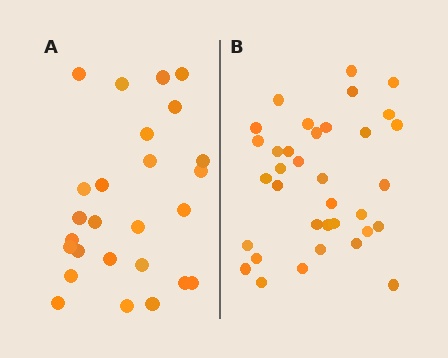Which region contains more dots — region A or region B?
Region B (the right region) has more dots.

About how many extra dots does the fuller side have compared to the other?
Region B has roughly 8 or so more dots than region A.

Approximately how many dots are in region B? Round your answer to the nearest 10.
About 40 dots. (The exact count is 35, which rounds to 40.)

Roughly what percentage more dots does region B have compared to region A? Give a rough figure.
About 35% more.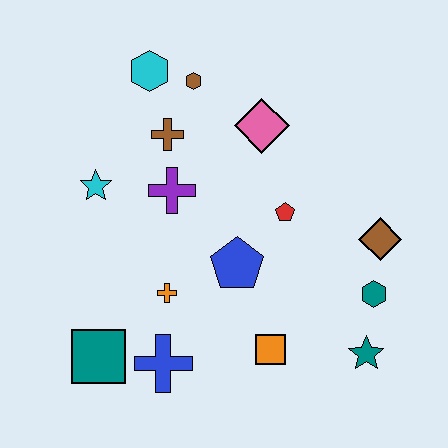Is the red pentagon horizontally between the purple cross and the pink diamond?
No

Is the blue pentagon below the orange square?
No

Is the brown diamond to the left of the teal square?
No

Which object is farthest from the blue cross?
The cyan hexagon is farthest from the blue cross.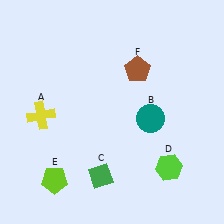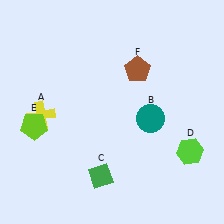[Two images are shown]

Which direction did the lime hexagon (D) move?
The lime hexagon (D) moved right.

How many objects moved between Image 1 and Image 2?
2 objects moved between the two images.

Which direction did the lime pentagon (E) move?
The lime pentagon (E) moved up.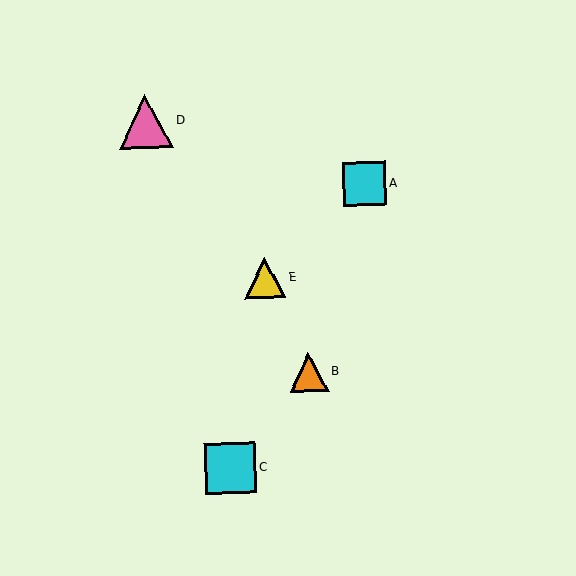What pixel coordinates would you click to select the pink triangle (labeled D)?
Click at (145, 121) to select the pink triangle D.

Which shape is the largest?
The pink triangle (labeled D) is the largest.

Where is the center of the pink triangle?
The center of the pink triangle is at (145, 121).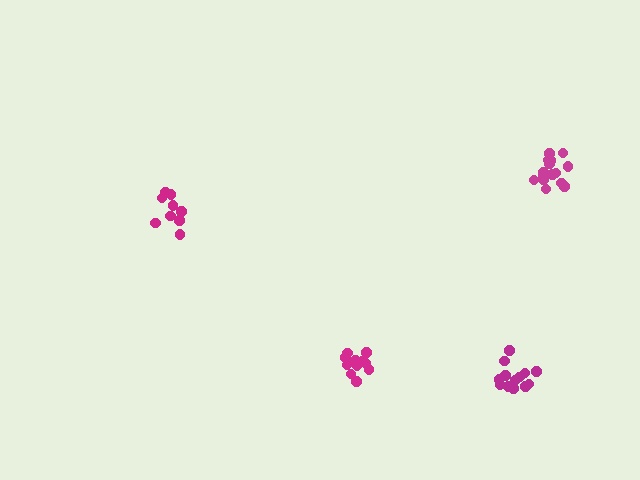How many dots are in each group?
Group 1: 11 dots, Group 2: 9 dots, Group 3: 13 dots, Group 4: 15 dots (48 total).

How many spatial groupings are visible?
There are 4 spatial groupings.